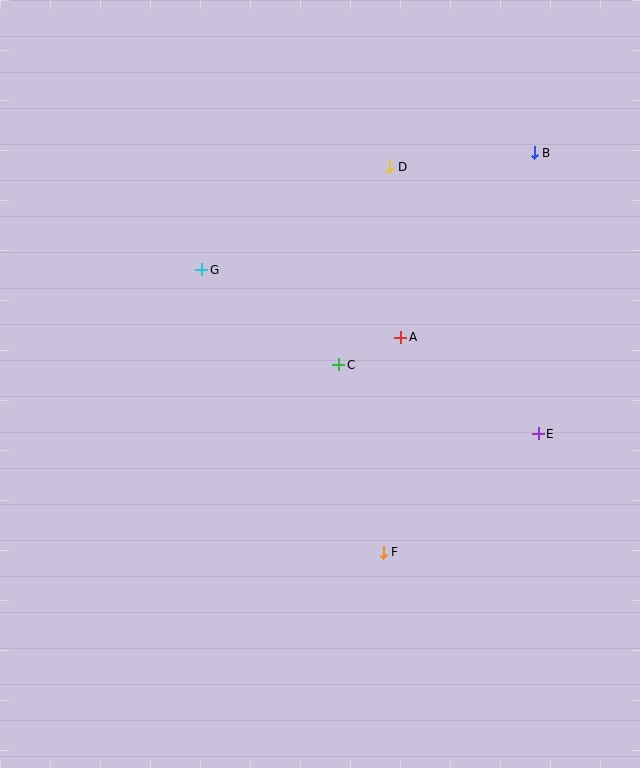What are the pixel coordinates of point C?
Point C is at (339, 365).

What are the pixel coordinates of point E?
Point E is at (538, 434).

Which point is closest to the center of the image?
Point C at (339, 365) is closest to the center.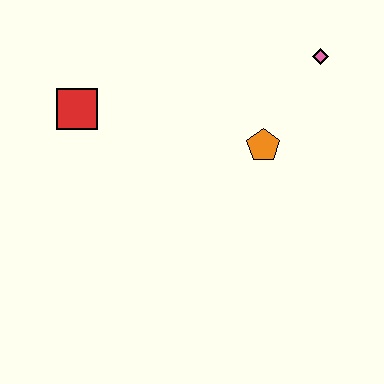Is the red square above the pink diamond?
No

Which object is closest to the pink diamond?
The orange pentagon is closest to the pink diamond.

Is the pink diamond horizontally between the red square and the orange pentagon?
No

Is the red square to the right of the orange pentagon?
No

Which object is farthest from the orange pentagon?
The red square is farthest from the orange pentagon.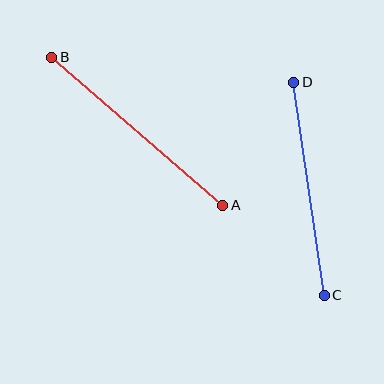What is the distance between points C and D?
The distance is approximately 215 pixels.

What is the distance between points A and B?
The distance is approximately 226 pixels.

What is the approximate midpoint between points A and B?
The midpoint is at approximately (137, 131) pixels.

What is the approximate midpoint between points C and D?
The midpoint is at approximately (309, 189) pixels.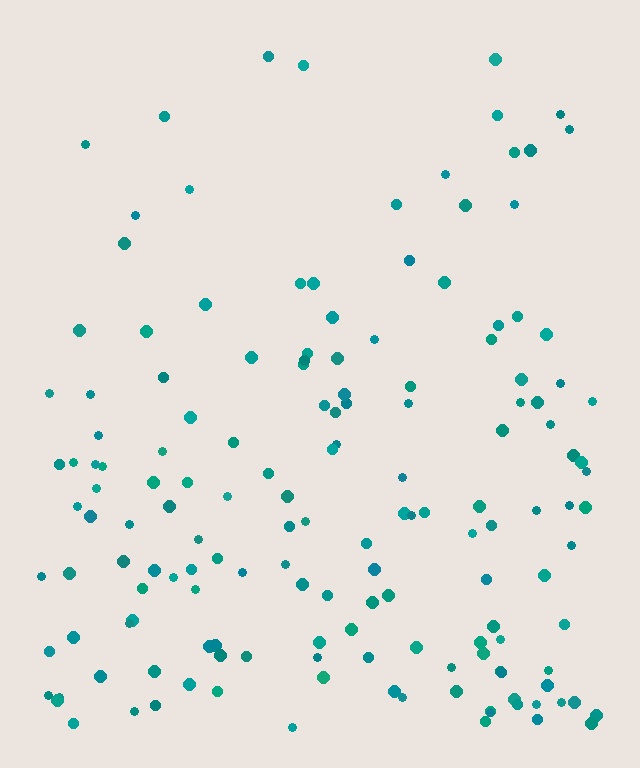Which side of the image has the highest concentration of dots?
The bottom.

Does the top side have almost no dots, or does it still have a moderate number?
Still a moderate number, just noticeably fewer than the bottom.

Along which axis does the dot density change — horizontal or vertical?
Vertical.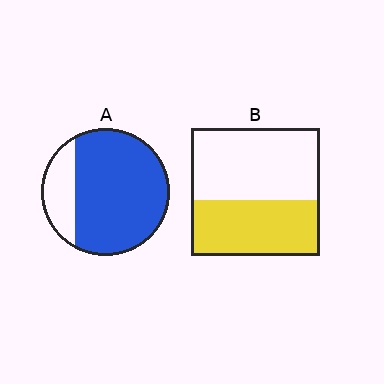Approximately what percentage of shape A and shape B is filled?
A is approximately 80% and B is approximately 45%.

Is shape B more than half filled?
No.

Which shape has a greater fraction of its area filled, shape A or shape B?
Shape A.